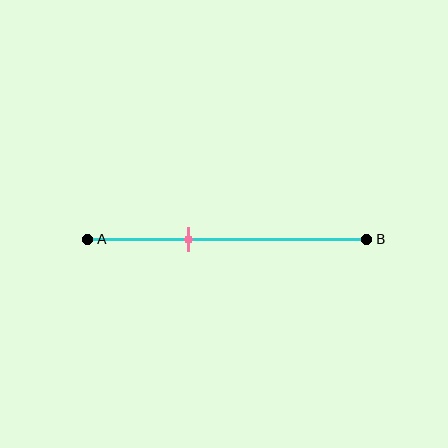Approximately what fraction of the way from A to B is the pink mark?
The pink mark is approximately 35% of the way from A to B.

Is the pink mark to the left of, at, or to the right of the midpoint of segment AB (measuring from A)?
The pink mark is to the left of the midpoint of segment AB.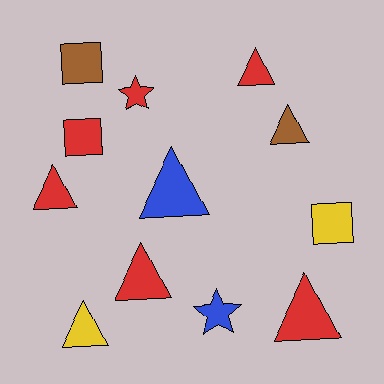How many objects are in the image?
There are 12 objects.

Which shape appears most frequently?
Triangle, with 7 objects.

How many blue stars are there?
There is 1 blue star.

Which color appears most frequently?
Red, with 6 objects.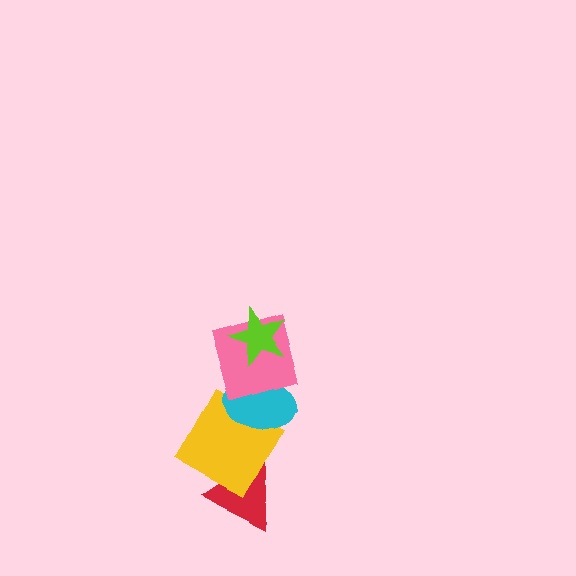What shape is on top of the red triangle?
The yellow square is on top of the red triangle.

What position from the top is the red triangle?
The red triangle is 5th from the top.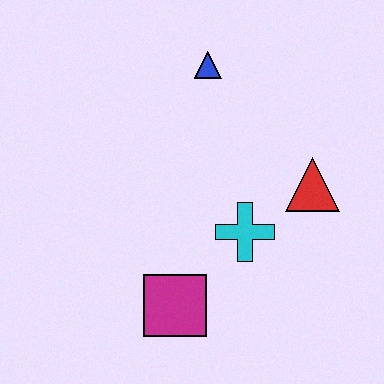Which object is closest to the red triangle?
The cyan cross is closest to the red triangle.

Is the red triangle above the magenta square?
Yes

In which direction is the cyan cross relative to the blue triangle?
The cyan cross is below the blue triangle.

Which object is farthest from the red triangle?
The magenta square is farthest from the red triangle.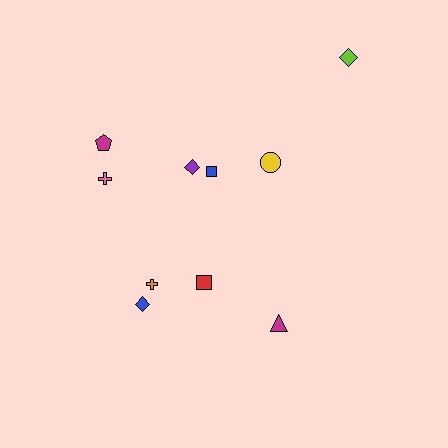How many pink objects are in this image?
There is 1 pink object.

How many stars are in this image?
There are no stars.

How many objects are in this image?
There are 10 objects.